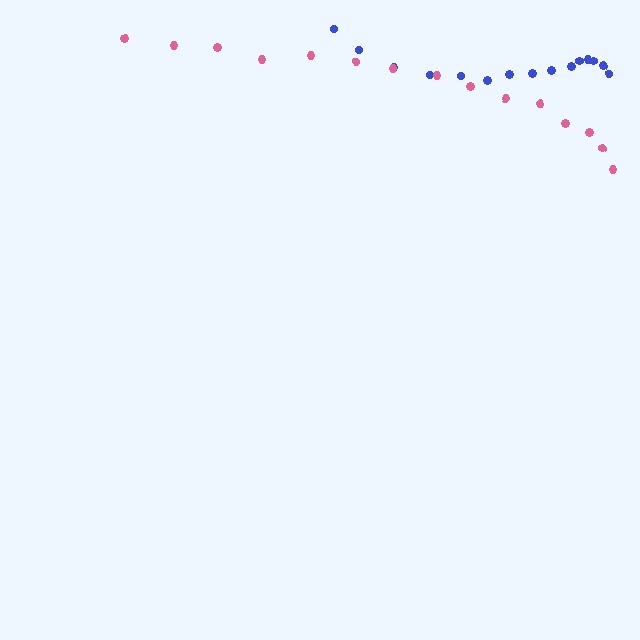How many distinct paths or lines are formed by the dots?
There are 2 distinct paths.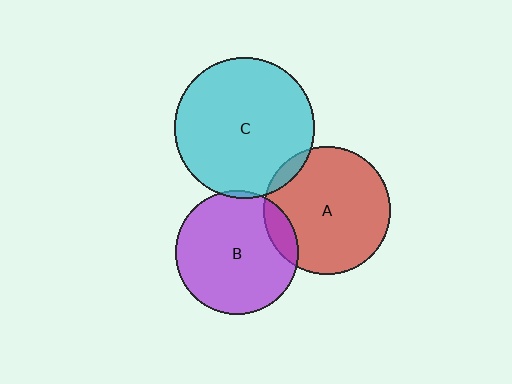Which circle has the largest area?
Circle C (cyan).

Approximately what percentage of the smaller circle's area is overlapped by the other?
Approximately 5%.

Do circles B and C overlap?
Yes.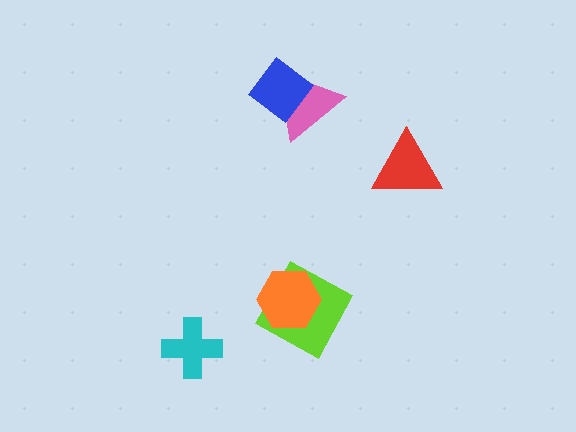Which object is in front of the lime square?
The orange hexagon is in front of the lime square.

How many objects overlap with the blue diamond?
1 object overlaps with the blue diamond.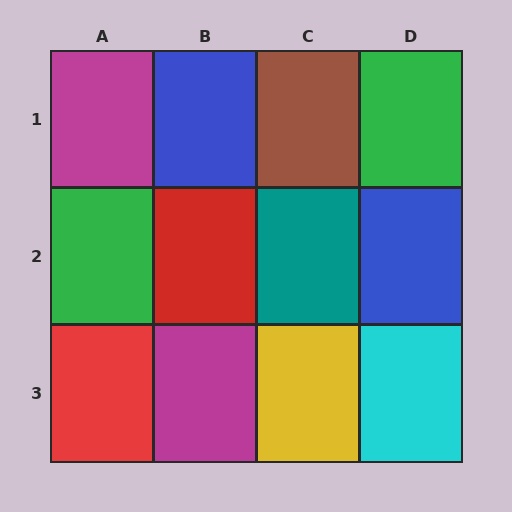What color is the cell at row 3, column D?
Cyan.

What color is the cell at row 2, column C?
Teal.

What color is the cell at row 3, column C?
Yellow.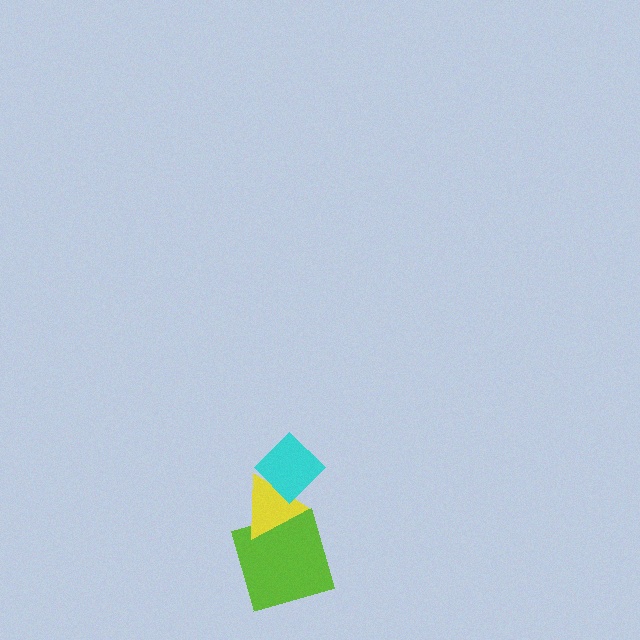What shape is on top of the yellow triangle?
The cyan diamond is on top of the yellow triangle.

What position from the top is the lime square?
The lime square is 3rd from the top.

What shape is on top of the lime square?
The yellow triangle is on top of the lime square.